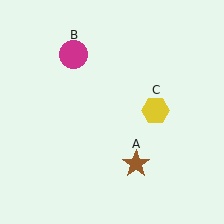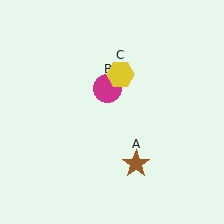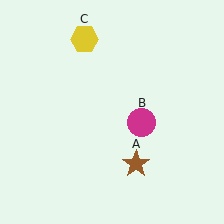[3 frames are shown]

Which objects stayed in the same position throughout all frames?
Brown star (object A) remained stationary.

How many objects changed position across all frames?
2 objects changed position: magenta circle (object B), yellow hexagon (object C).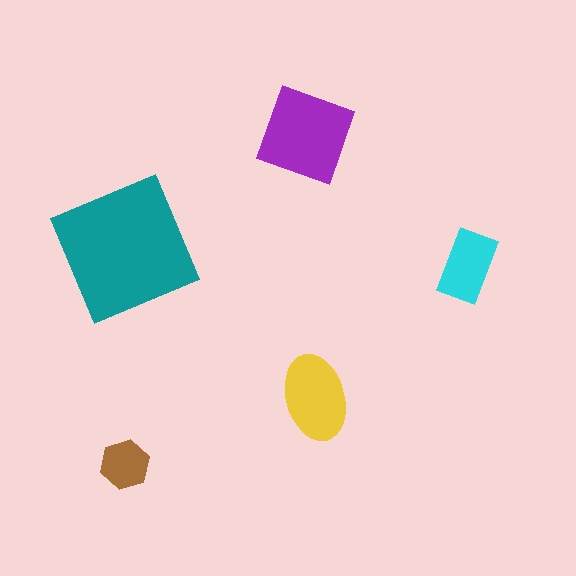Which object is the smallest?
The brown hexagon.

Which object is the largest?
The teal square.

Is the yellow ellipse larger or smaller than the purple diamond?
Smaller.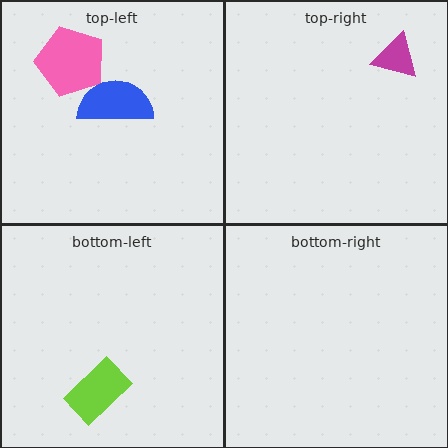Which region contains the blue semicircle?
The top-left region.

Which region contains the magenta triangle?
The top-right region.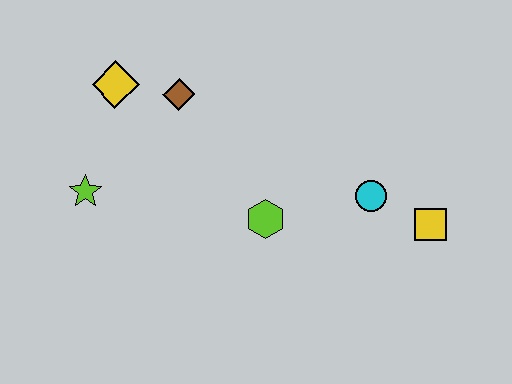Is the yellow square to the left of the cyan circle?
No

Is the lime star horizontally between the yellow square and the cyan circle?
No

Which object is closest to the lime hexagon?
The cyan circle is closest to the lime hexagon.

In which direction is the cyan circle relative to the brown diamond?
The cyan circle is to the right of the brown diamond.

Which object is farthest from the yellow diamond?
The yellow square is farthest from the yellow diamond.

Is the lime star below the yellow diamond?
Yes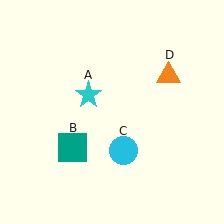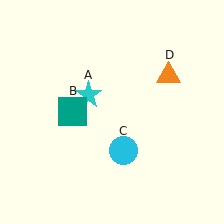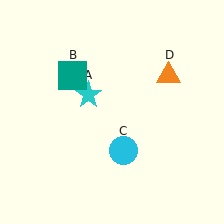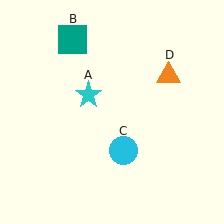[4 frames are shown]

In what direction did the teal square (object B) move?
The teal square (object B) moved up.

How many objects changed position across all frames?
1 object changed position: teal square (object B).